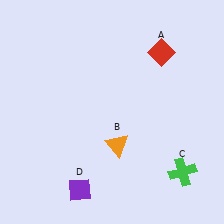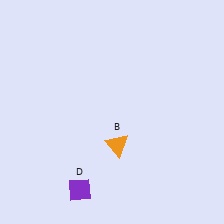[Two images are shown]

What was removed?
The green cross (C), the red diamond (A) were removed in Image 2.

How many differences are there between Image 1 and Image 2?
There are 2 differences between the two images.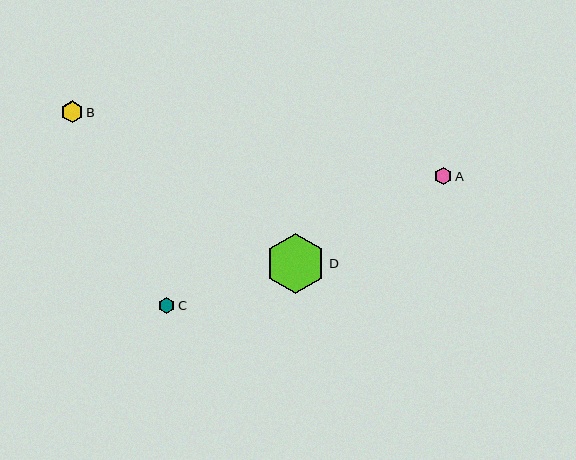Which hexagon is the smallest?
Hexagon C is the smallest with a size of approximately 16 pixels.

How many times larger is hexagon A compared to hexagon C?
Hexagon A is approximately 1.1 times the size of hexagon C.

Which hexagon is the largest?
Hexagon D is the largest with a size of approximately 60 pixels.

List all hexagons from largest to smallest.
From largest to smallest: D, B, A, C.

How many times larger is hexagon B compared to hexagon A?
Hexagon B is approximately 1.2 times the size of hexagon A.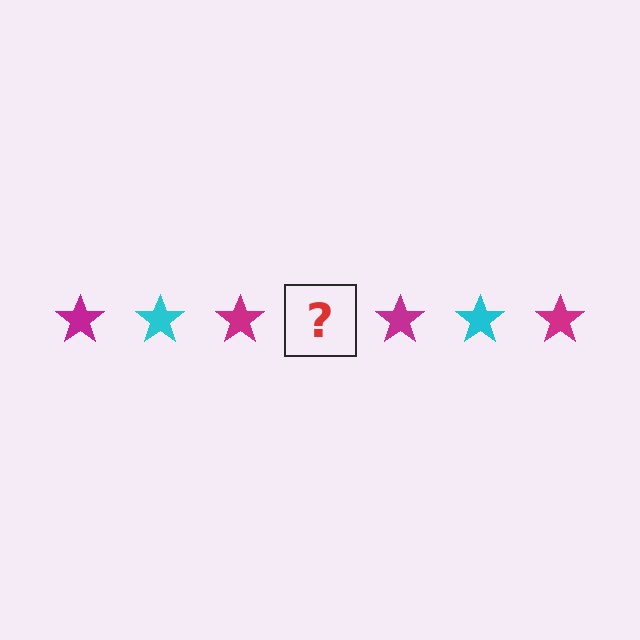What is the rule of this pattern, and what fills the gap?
The rule is that the pattern cycles through magenta, cyan stars. The gap should be filled with a cyan star.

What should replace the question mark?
The question mark should be replaced with a cyan star.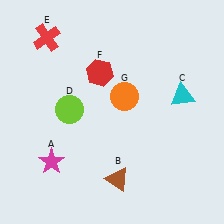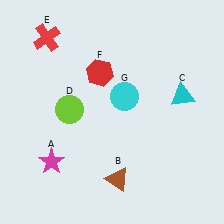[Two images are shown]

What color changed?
The circle (G) changed from orange in Image 1 to cyan in Image 2.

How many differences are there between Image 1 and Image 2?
There is 1 difference between the two images.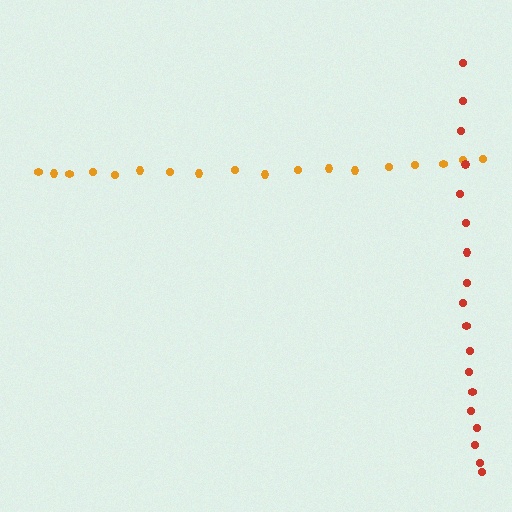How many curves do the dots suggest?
There are 2 distinct paths.